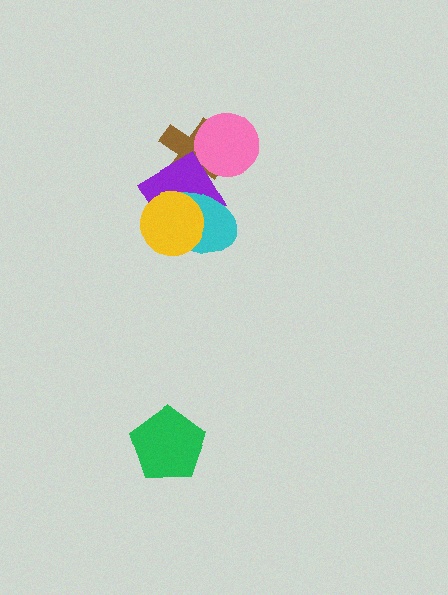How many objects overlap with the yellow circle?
2 objects overlap with the yellow circle.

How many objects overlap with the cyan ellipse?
2 objects overlap with the cyan ellipse.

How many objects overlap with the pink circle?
2 objects overlap with the pink circle.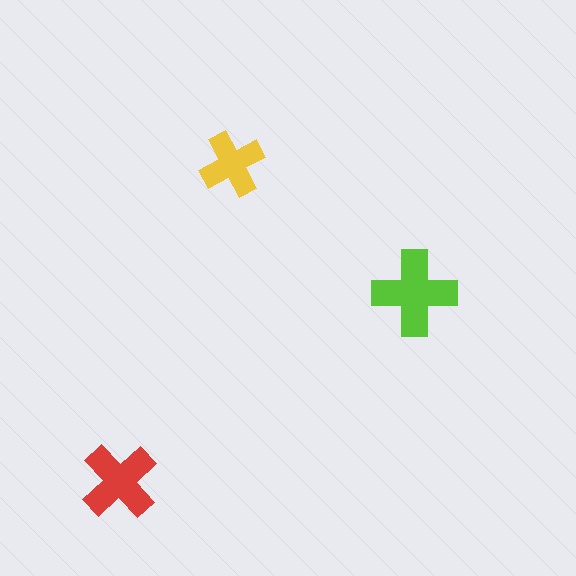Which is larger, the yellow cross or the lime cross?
The lime one.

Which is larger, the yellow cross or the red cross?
The red one.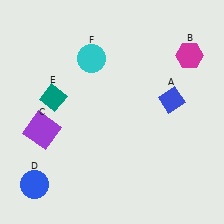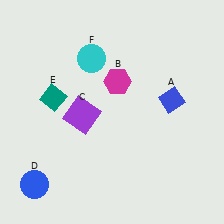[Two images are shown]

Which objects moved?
The objects that moved are: the magenta hexagon (B), the purple square (C).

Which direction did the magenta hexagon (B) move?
The magenta hexagon (B) moved left.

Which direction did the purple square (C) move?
The purple square (C) moved right.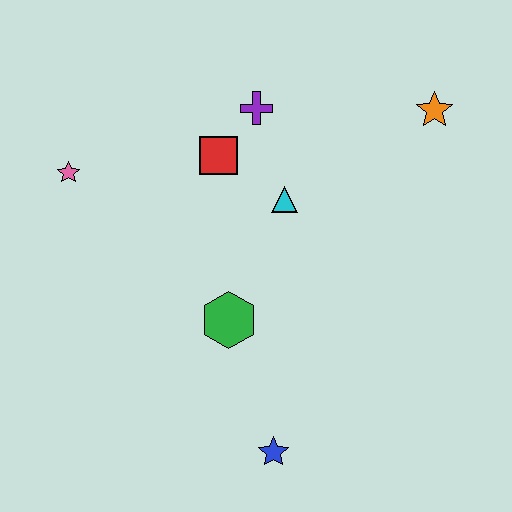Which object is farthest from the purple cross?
The blue star is farthest from the purple cross.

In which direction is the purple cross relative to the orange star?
The purple cross is to the left of the orange star.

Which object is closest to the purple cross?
The red square is closest to the purple cross.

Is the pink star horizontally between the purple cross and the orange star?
No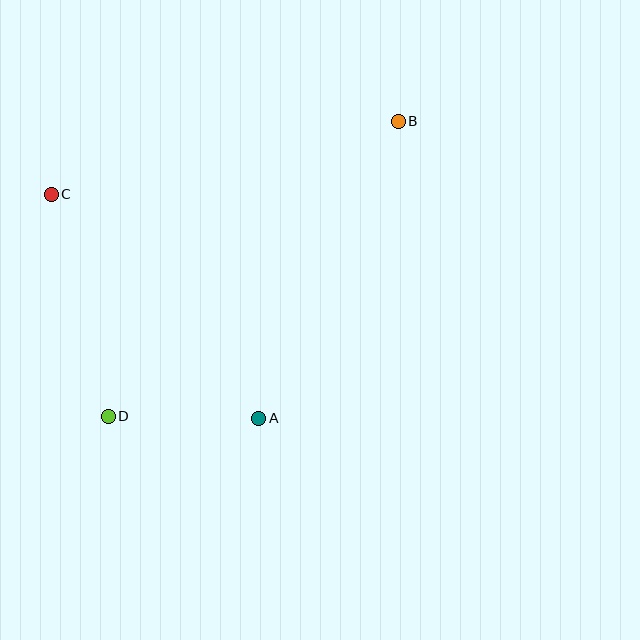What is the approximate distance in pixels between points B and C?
The distance between B and C is approximately 355 pixels.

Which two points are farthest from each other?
Points B and D are farthest from each other.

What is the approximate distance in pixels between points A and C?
The distance between A and C is approximately 305 pixels.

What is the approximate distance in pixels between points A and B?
The distance between A and B is approximately 328 pixels.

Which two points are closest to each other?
Points A and D are closest to each other.